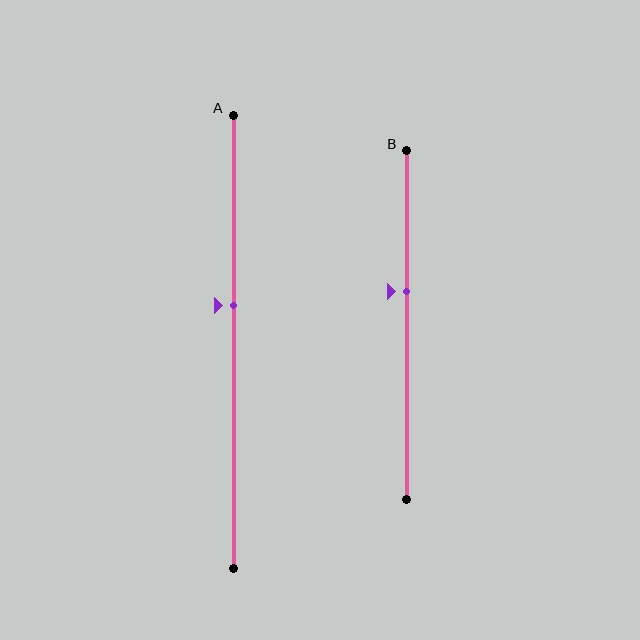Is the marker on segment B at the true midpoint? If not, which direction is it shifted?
No, the marker on segment B is shifted upward by about 10% of the segment length.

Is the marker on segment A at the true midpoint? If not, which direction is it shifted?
No, the marker on segment A is shifted upward by about 8% of the segment length.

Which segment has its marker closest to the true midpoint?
Segment A has its marker closest to the true midpoint.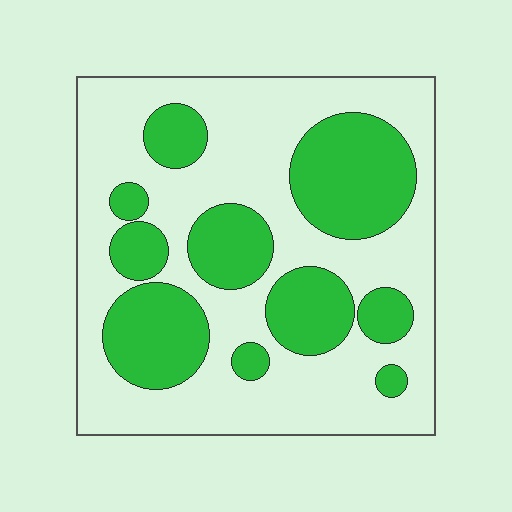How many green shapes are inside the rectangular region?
10.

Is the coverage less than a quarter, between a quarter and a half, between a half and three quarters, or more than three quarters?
Between a quarter and a half.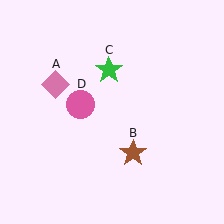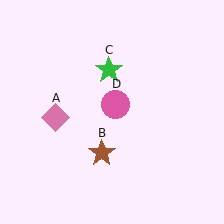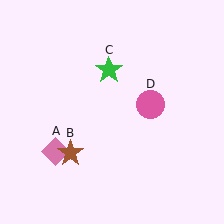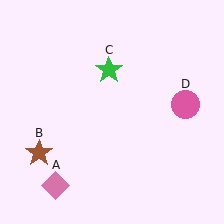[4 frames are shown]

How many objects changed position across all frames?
3 objects changed position: pink diamond (object A), brown star (object B), pink circle (object D).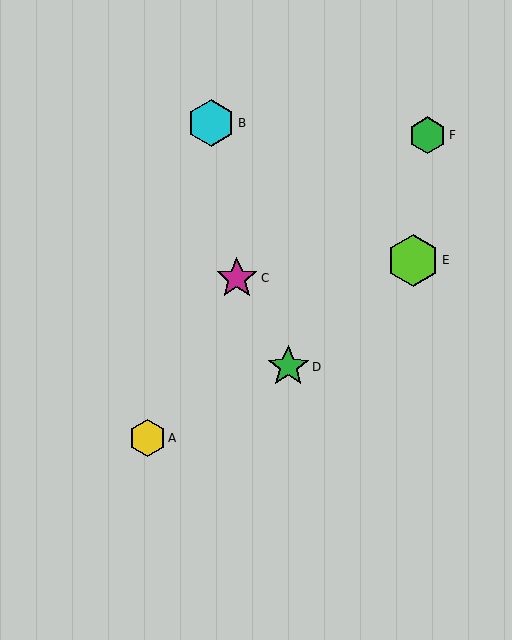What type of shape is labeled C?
Shape C is a magenta star.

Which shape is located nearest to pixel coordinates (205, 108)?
The cyan hexagon (labeled B) at (211, 123) is nearest to that location.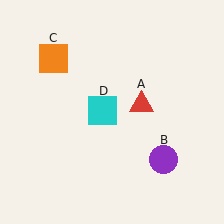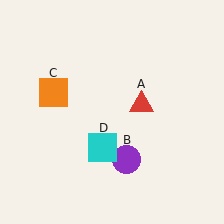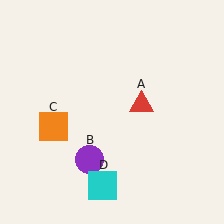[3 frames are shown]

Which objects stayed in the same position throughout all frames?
Red triangle (object A) remained stationary.